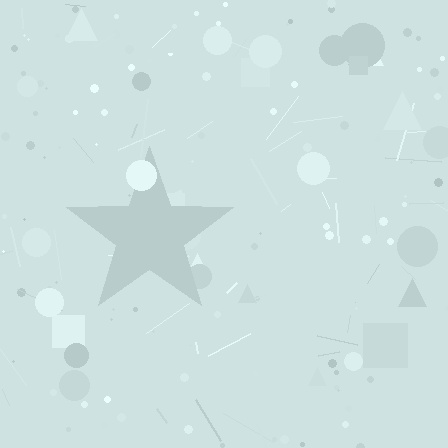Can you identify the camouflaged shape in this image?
The camouflaged shape is a star.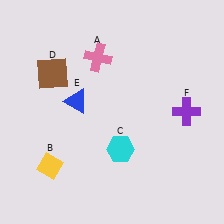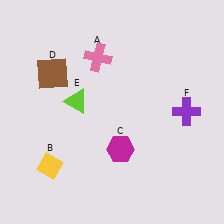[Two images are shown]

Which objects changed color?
C changed from cyan to magenta. E changed from blue to lime.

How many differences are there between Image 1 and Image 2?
There are 2 differences between the two images.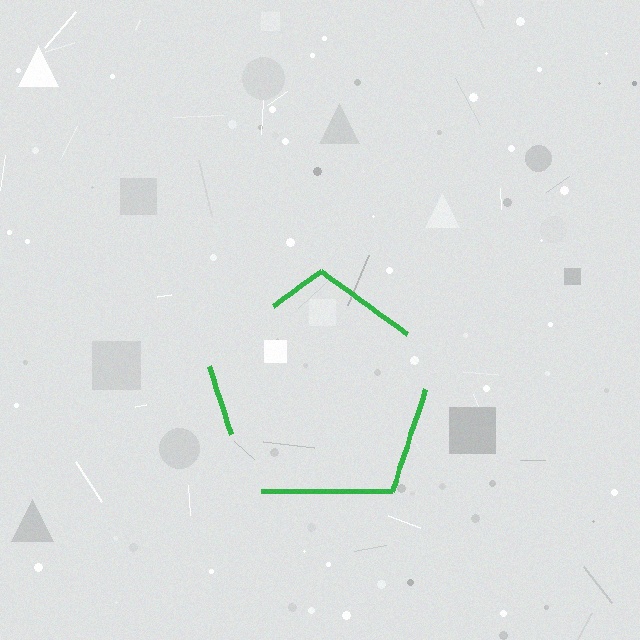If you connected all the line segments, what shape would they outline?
They would outline a pentagon.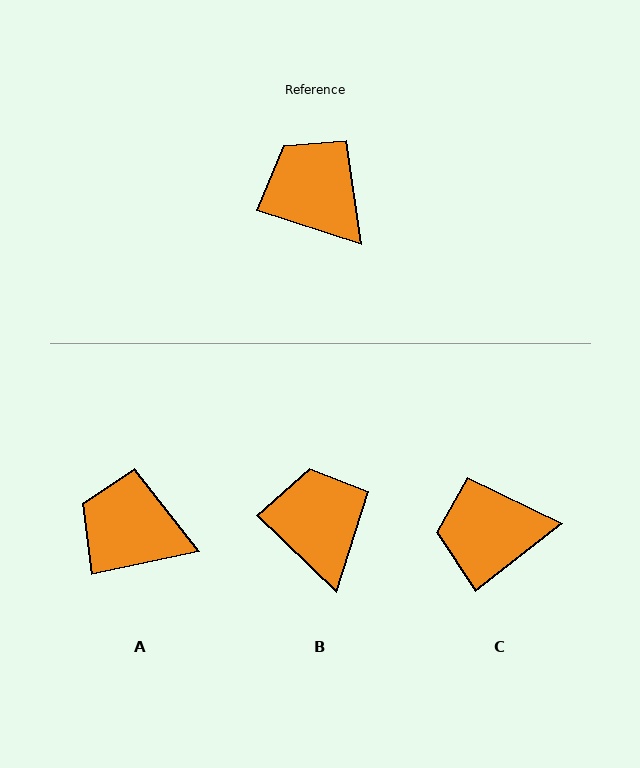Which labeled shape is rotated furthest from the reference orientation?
C, about 56 degrees away.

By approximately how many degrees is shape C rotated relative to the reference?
Approximately 56 degrees counter-clockwise.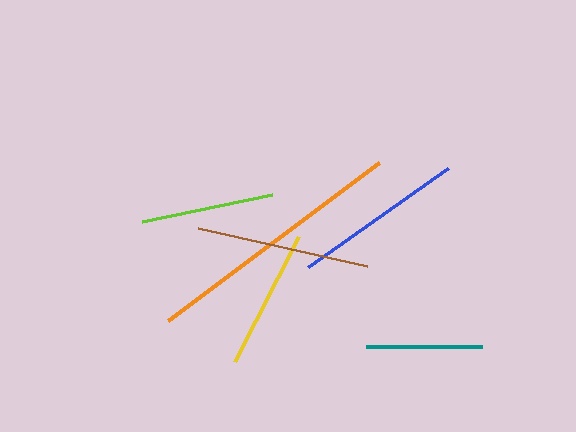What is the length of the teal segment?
The teal segment is approximately 117 pixels long.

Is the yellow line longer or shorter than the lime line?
The yellow line is longer than the lime line.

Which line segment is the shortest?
The teal line is the shortest at approximately 117 pixels.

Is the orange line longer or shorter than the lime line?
The orange line is longer than the lime line.